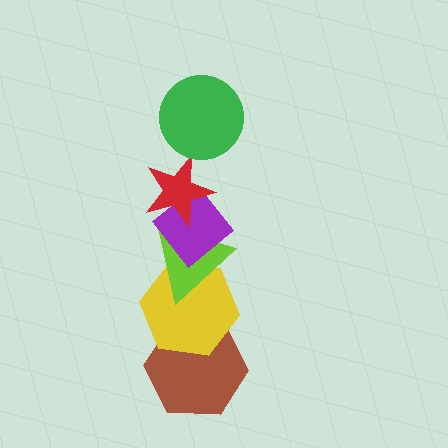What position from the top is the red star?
The red star is 2nd from the top.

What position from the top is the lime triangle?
The lime triangle is 4th from the top.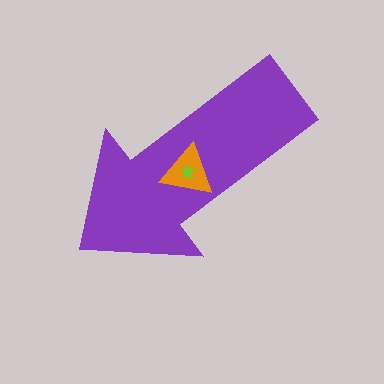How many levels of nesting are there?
3.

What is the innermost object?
The lime star.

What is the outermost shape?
The purple arrow.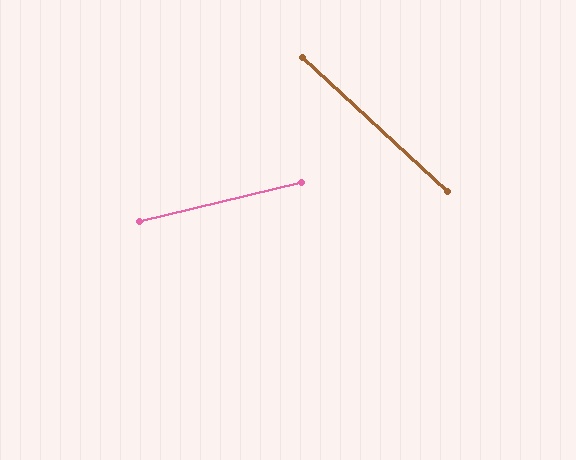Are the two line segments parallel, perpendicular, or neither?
Neither parallel nor perpendicular — they differ by about 56°.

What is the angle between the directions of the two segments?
Approximately 56 degrees.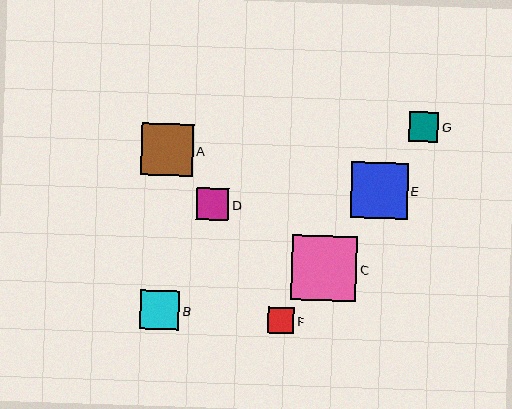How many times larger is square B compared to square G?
Square B is approximately 1.3 times the size of square G.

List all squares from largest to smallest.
From largest to smallest: C, E, A, B, D, G, F.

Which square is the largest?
Square C is the largest with a size of approximately 65 pixels.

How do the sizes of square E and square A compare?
Square E and square A are approximately the same size.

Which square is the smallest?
Square F is the smallest with a size of approximately 26 pixels.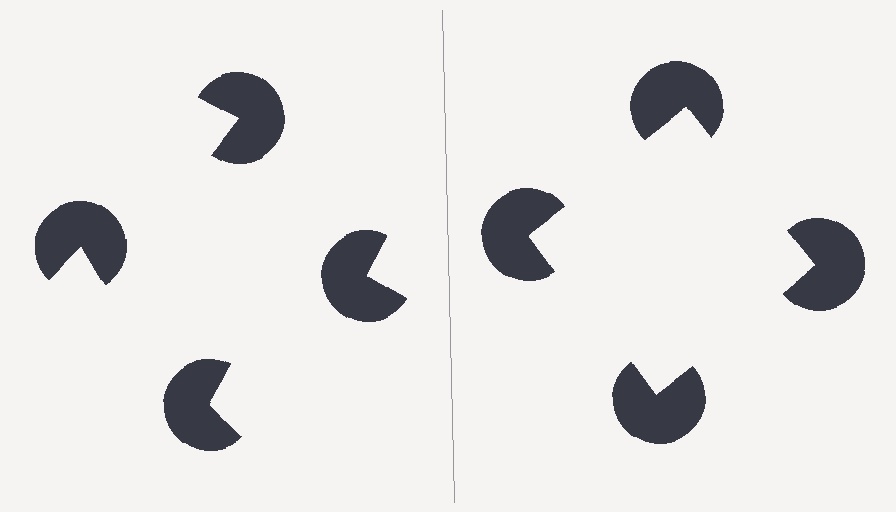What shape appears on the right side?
An illusory square.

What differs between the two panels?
The pac-man discs are positioned identically on both sides; only the wedge orientations differ. On the right they align to a square; on the left they are misaligned.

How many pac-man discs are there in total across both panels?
8 — 4 on each side.